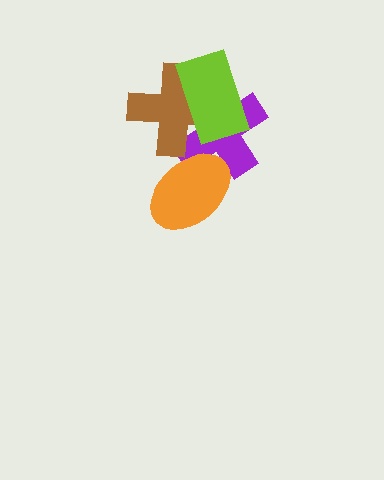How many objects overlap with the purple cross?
3 objects overlap with the purple cross.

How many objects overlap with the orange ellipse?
1 object overlaps with the orange ellipse.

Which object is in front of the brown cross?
The lime rectangle is in front of the brown cross.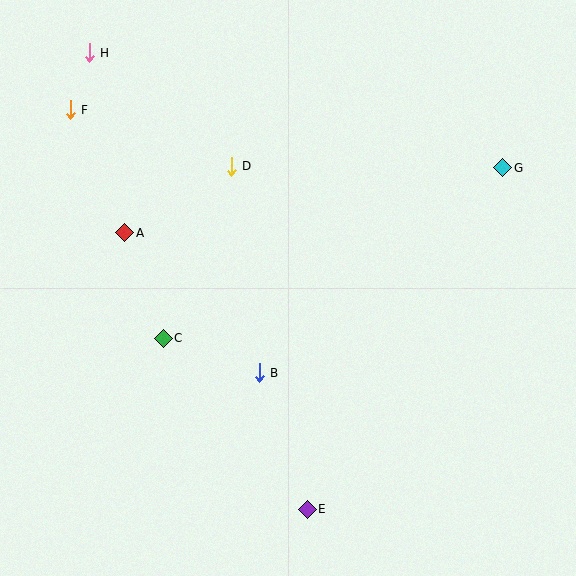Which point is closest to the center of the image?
Point B at (259, 373) is closest to the center.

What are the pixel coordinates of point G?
Point G is at (503, 168).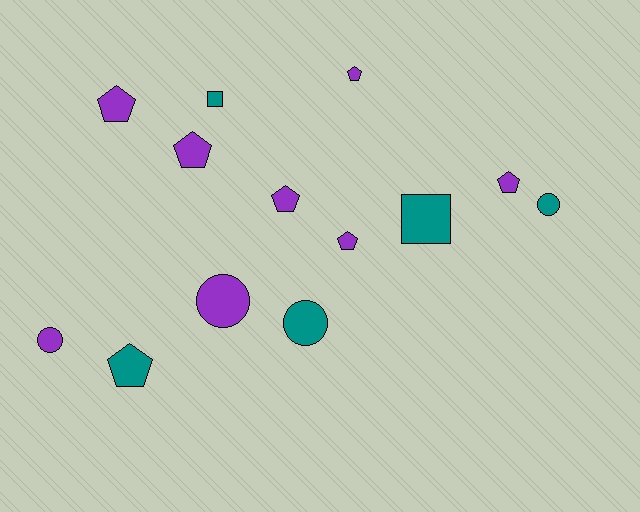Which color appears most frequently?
Purple, with 8 objects.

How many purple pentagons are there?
There are 6 purple pentagons.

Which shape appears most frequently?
Pentagon, with 7 objects.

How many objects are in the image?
There are 13 objects.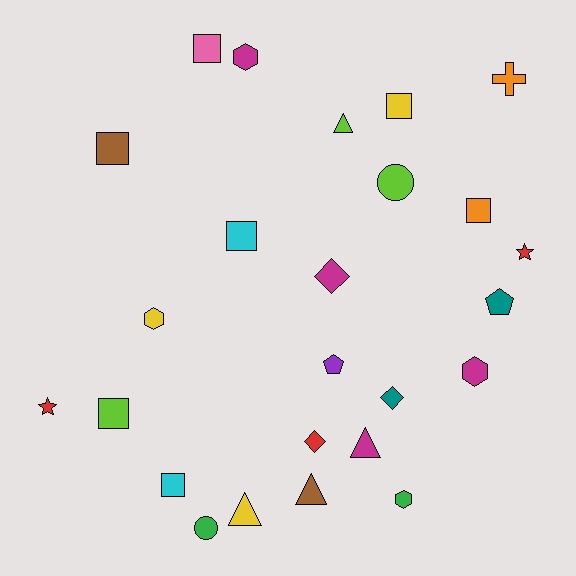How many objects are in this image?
There are 25 objects.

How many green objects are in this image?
There are 2 green objects.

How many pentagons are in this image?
There are 2 pentagons.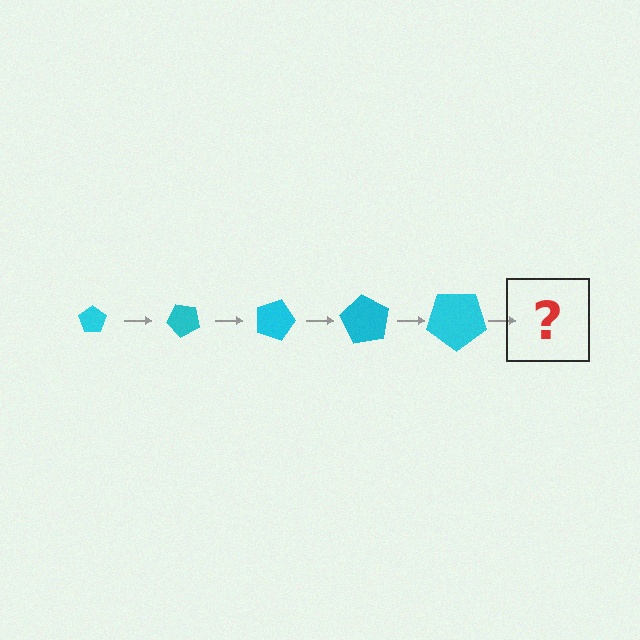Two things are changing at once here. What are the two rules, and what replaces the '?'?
The two rules are that the pentagon grows larger each step and it rotates 45 degrees each step. The '?' should be a pentagon, larger than the previous one and rotated 225 degrees from the start.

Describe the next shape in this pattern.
It should be a pentagon, larger than the previous one and rotated 225 degrees from the start.